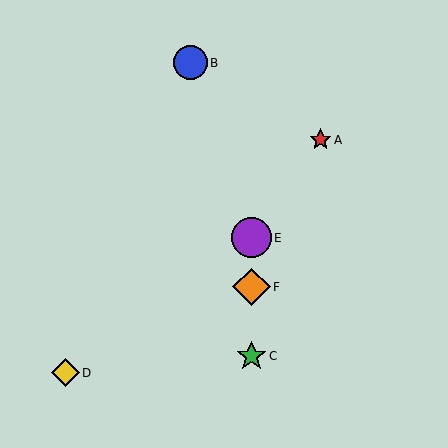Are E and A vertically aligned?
No, E is at x≈251 and A is at x≈320.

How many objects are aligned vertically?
3 objects (C, E, F) are aligned vertically.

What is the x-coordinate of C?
Object C is at x≈251.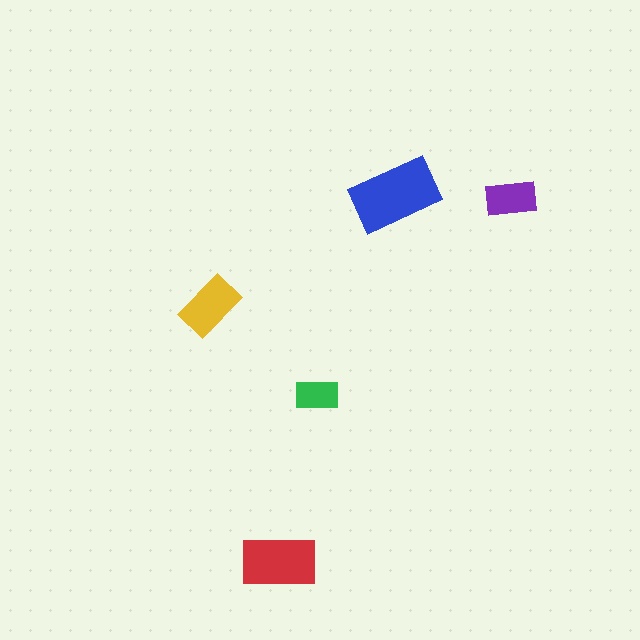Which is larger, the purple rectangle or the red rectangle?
The red one.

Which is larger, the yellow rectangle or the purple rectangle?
The yellow one.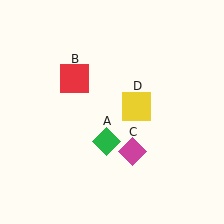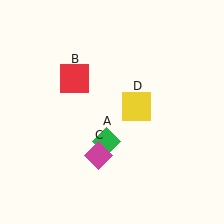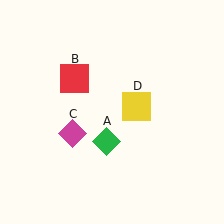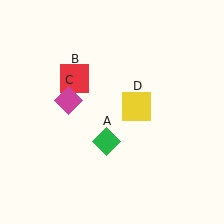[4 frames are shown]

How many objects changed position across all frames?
1 object changed position: magenta diamond (object C).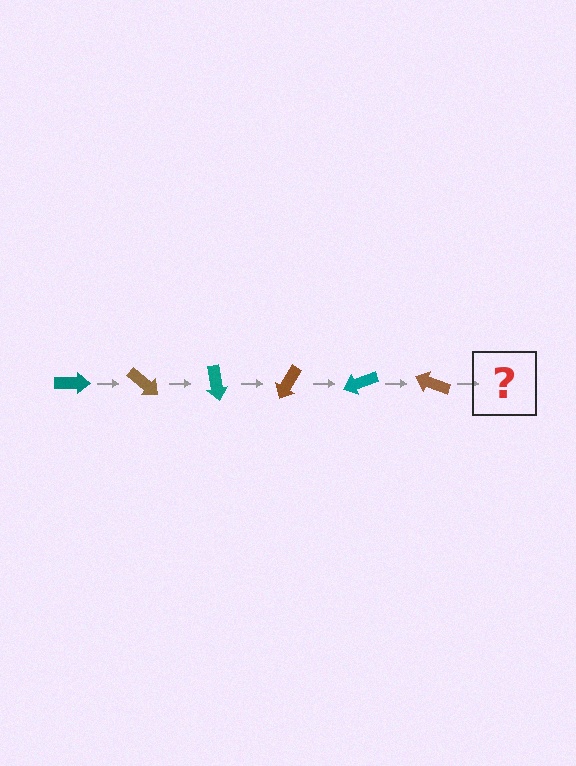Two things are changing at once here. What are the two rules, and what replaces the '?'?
The two rules are that it rotates 40 degrees each step and the color cycles through teal and brown. The '?' should be a teal arrow, rotated 240 degrees from the start.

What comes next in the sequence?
The next element should be a teal arrow, rotated 240 degrees from the start.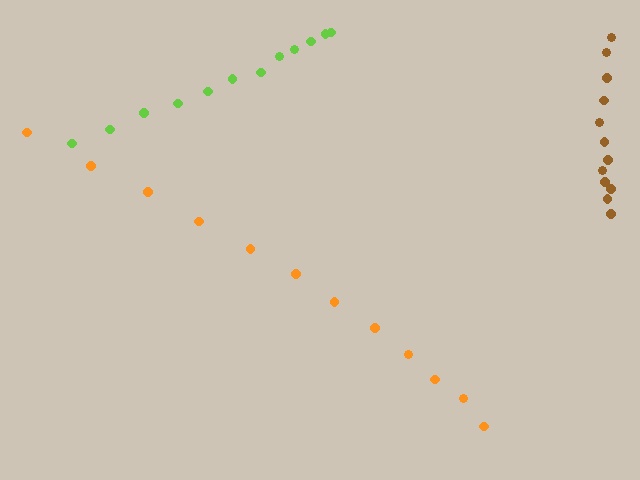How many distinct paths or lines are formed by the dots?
There are 3 distinct paths.